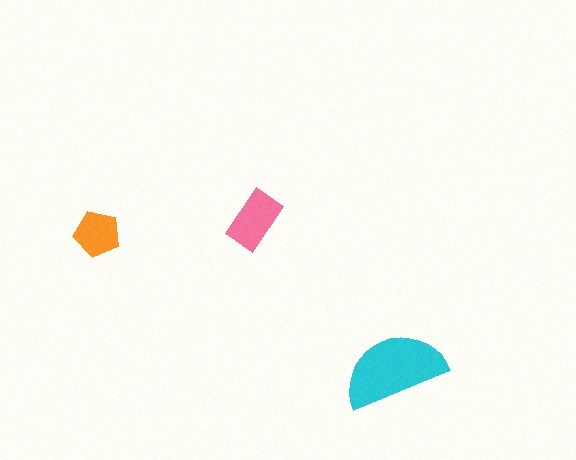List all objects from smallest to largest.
The orange pentagon, the pink rectangle, the cyan semicircle.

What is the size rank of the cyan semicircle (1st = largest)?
1st.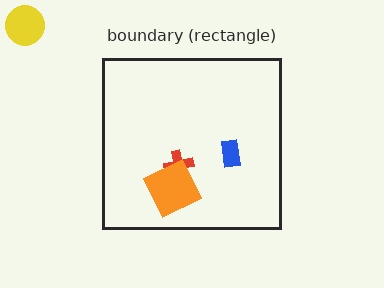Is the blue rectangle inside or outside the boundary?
Inside.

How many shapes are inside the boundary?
3 inside, 1 outside.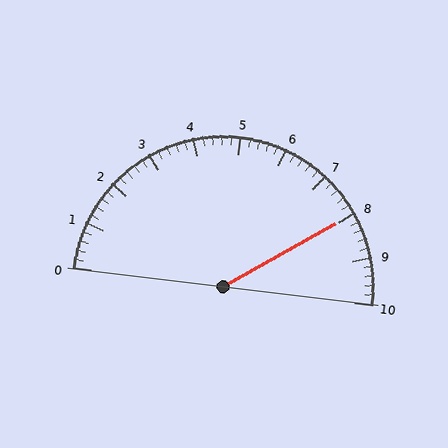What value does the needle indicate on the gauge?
The needle indicates approximately 8.0.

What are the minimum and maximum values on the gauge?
The gauge ranges from 0 to 10.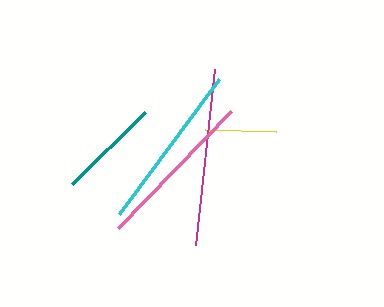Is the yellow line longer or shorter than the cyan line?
The cyan line is longer than the yellow line.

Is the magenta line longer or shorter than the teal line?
The magenta line is longer than the teal line.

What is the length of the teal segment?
The teal segment is approximately 103 pixels long.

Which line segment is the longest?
The magenta line is the longest at approximately 177 pixels.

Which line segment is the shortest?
The yellow line is the shortest at approximately 71 pixels.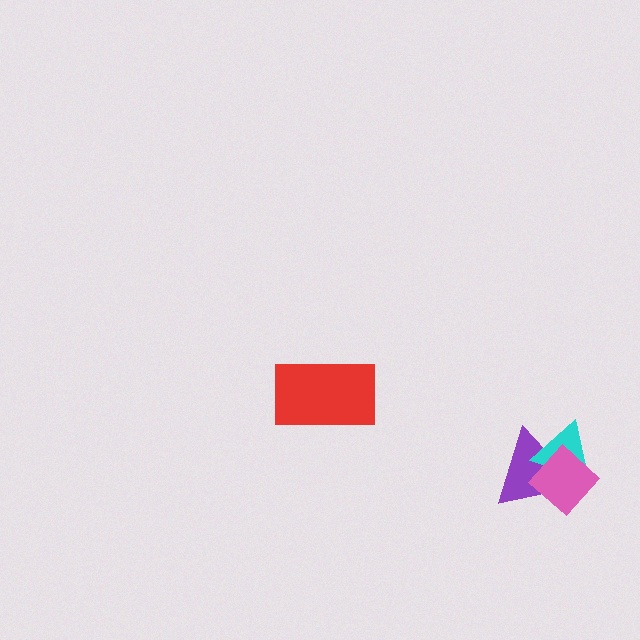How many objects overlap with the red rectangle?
0 objects overlap with the red rectangle.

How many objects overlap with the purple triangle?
2 objects overlap with the purple triangle.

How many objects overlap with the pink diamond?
2 objects overlap with the pink diamond.